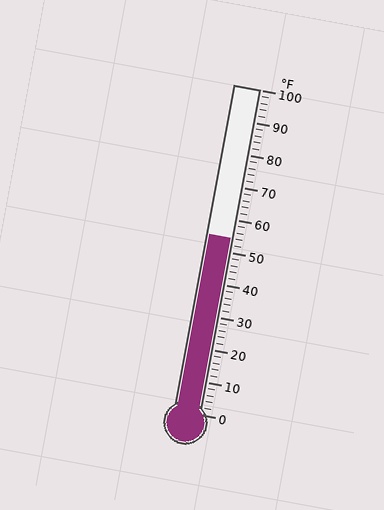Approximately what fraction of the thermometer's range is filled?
The thermometer is filled to approximately 55% of its range.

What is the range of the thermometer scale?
The thermometer scale ranges from 0°F to 100°F.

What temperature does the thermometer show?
The thermometer shows approximately 54°F.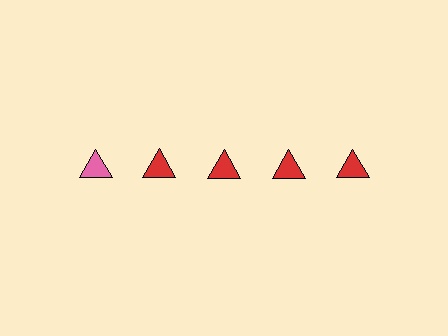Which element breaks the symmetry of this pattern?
The pink triangle in the top row, leftmost column breaks the symmetry. All other shapes are red triangles.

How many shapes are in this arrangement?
There are 5 shapes arranged in a grid pattern.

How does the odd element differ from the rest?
It has a different color: pink instead of red.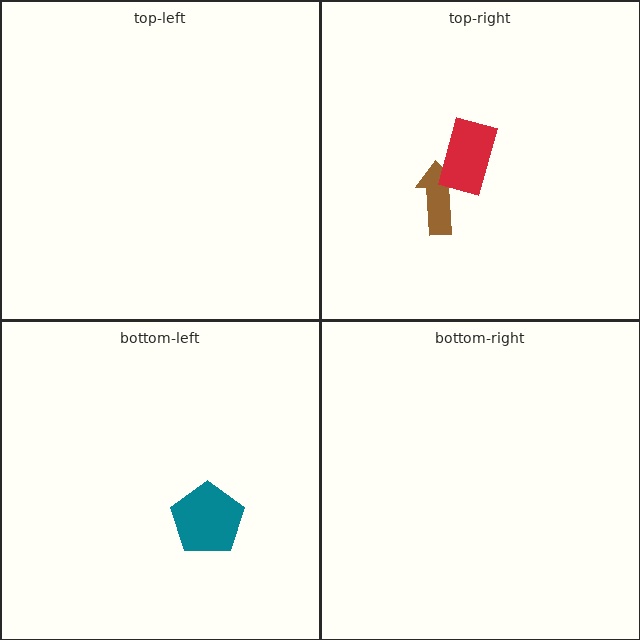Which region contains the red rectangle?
The top-right region.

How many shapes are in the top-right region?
2.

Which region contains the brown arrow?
The top-right region.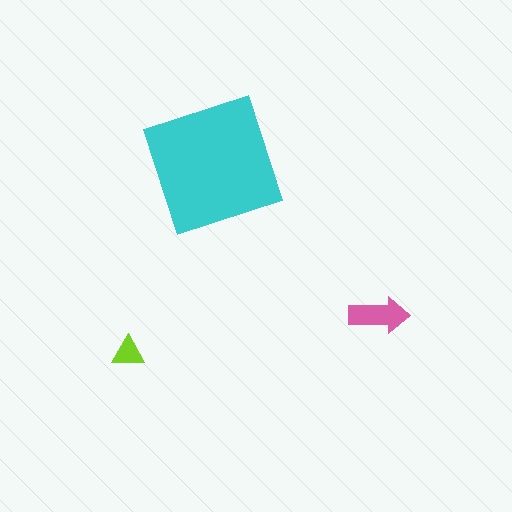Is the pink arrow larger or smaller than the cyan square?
Smaller.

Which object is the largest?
The cyan square.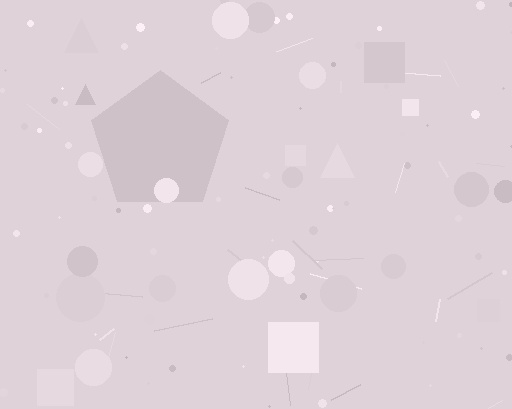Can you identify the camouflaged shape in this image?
The camouflaged shape is a pentagon.